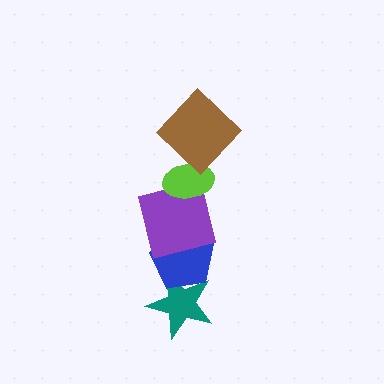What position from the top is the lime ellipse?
The lime ellipse is 2nd from the top.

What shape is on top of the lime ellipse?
The brown diamond is on top of the lime ellipse.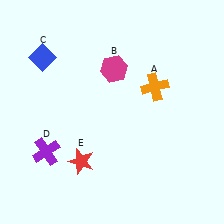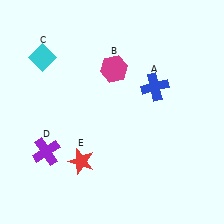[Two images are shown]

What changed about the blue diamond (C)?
In Image 1, C is blue. In Image 2, it changed to cyan.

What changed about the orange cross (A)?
In Image 1, A is orange. In Image 2, it changed to blue.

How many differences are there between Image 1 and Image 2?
There are 2 differences between the two images.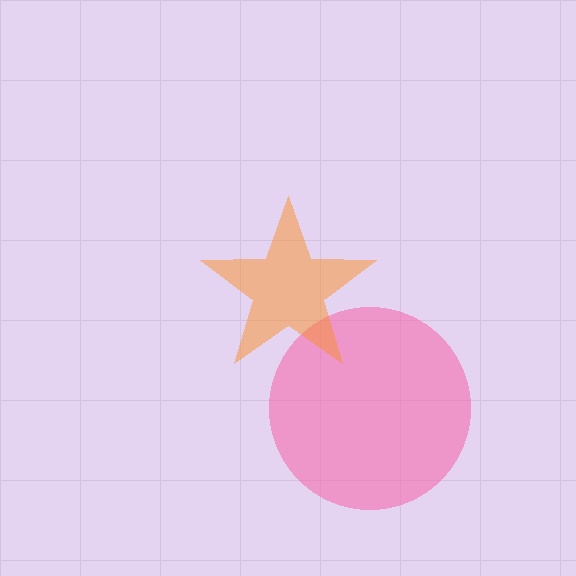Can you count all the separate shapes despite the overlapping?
Yes, there are 2 separate shapes.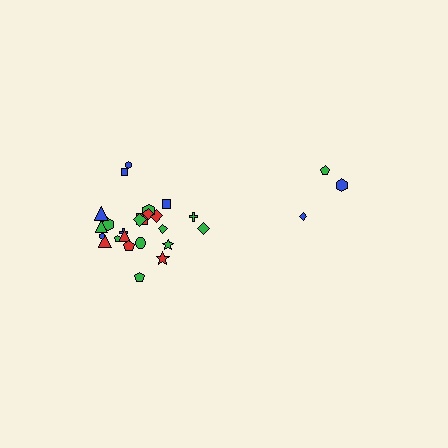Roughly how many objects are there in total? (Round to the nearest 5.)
Roughly 30 objects in total.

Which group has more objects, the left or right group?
The left group.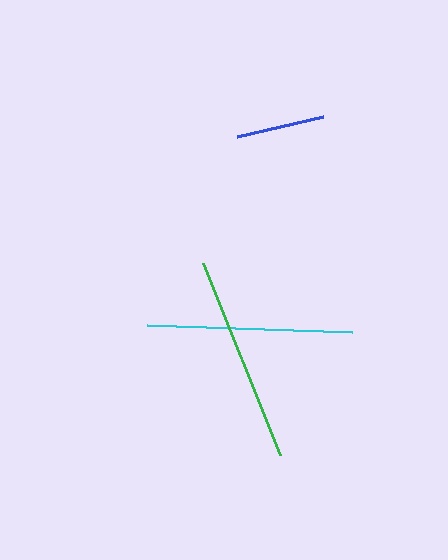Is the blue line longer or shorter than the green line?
The green line is longer than the blue line.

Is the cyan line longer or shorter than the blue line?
The cyan line is longer than the blue line.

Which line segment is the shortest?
The blue line is the shortest at approximately 89 pixels.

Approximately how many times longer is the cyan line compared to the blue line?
The cyan line is approximately 2.3 times the length of the blue line.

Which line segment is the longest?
The green line is the longest at approximately 207 pixels.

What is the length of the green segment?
The green segment is approximately 207 pixels long.